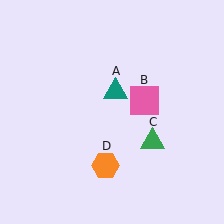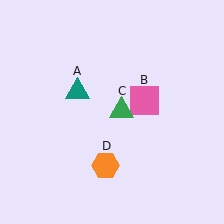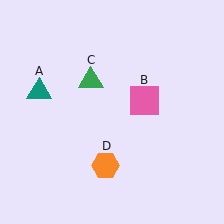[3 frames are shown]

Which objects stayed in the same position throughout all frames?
Pink square (object B) and orange hexagon (object D) remained stationary.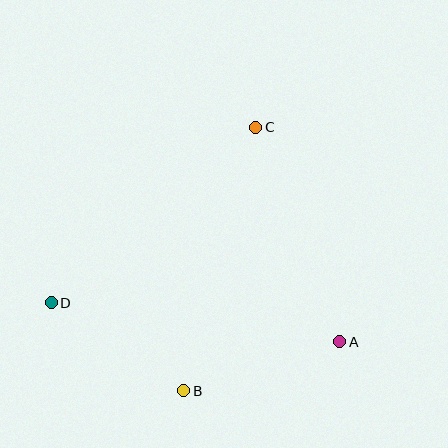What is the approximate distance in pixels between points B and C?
The distance between B and C is approximately 273 pixels.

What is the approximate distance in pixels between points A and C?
The distance between A and C is approximately 231 pixels.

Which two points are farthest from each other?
Points A and D are farthest from each other.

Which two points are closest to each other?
Points B and D are closest to each other.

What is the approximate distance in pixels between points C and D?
The distance between C and D is approximately 269 pixels.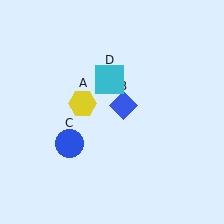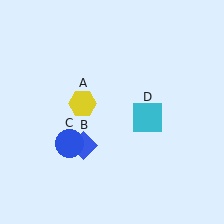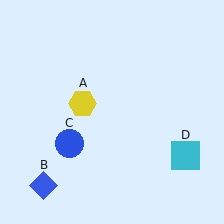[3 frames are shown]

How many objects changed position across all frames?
2 objects changed position: blue diamond (object B), cyan square (object D).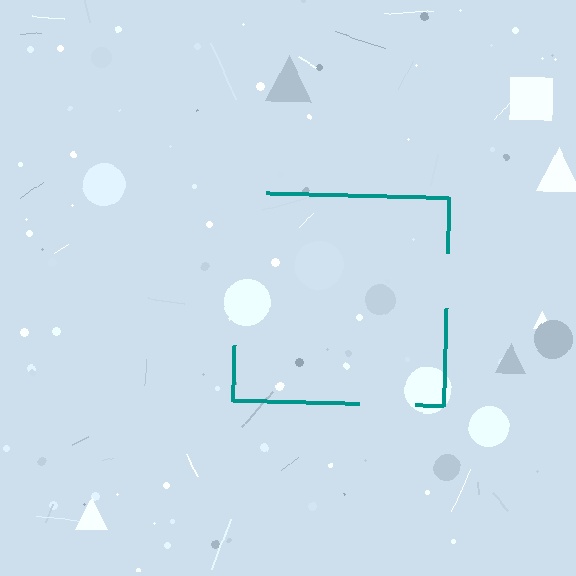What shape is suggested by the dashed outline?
The dashed outline suggests a square.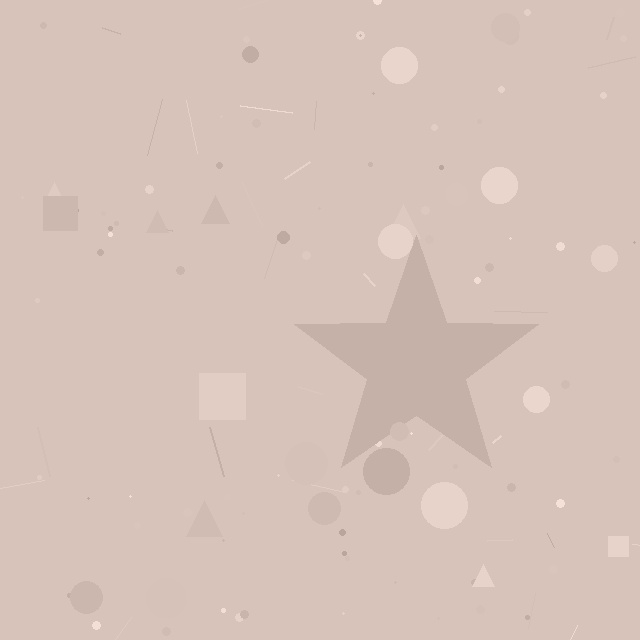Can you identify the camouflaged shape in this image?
The camouflaged shape is a star.